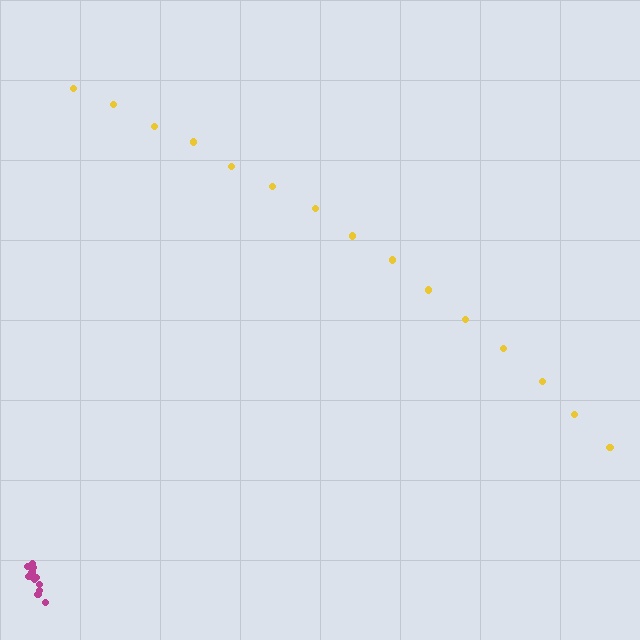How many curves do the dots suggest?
There are 2 distinct paths.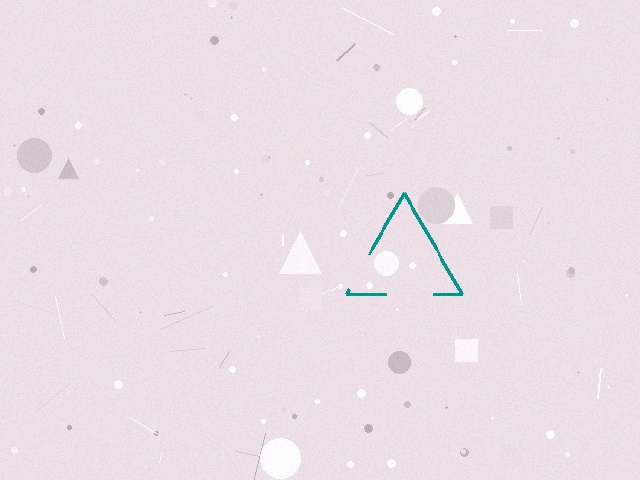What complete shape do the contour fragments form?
The contour fragments form a triangle.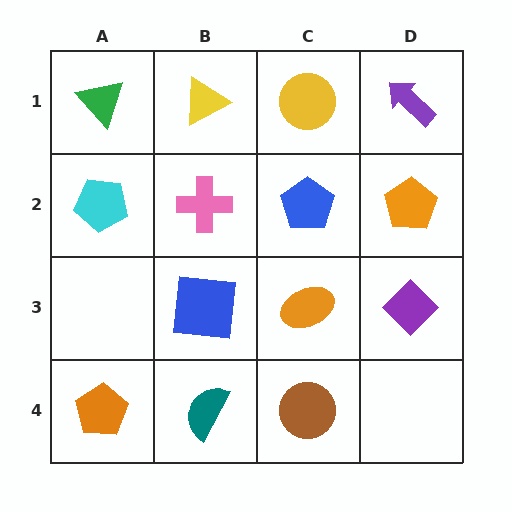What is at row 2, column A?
A cyan pentagon.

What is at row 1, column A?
A green triangle.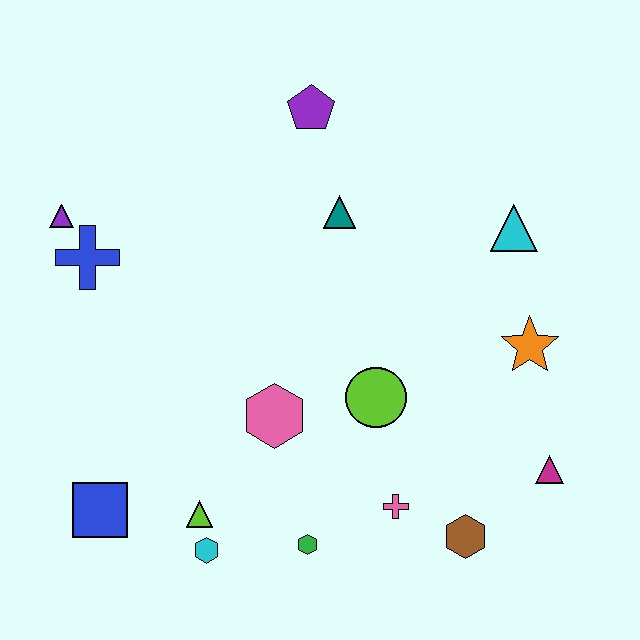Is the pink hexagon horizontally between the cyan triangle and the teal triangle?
No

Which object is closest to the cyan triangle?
The orange star is closest to the cyan triangle.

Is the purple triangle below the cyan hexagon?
No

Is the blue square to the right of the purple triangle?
Yes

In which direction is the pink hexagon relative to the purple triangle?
The pink hexagon is to the right of the purple triangle.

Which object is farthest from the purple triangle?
The magenta triangle is farthest from the purple triangle.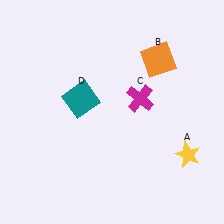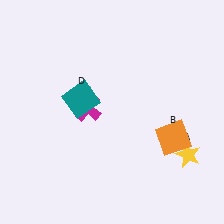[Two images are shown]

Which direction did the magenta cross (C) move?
The magenta cross (C) moved left.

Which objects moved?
The objects that moved are: the orange square (B), the magenta cross (C).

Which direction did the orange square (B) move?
The orange square (B) moved down.